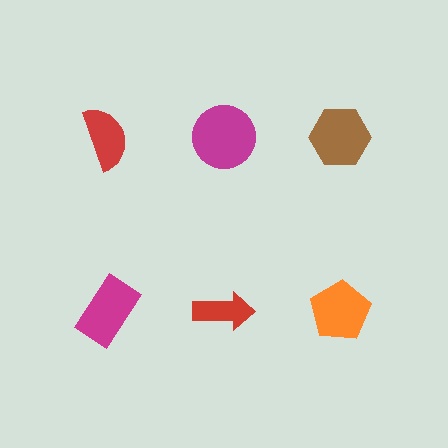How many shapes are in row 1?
3 shapes.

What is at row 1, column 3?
A brown hexagon.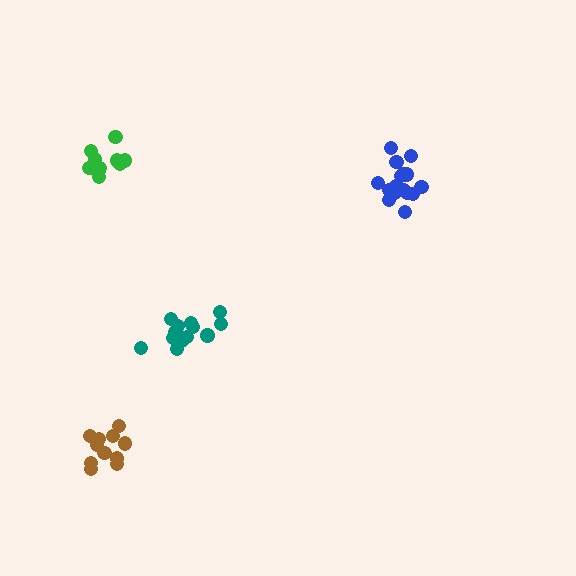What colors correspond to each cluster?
The clusters are colored: blue, green, teal, brown.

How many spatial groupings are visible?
There are 4 spatial groupings.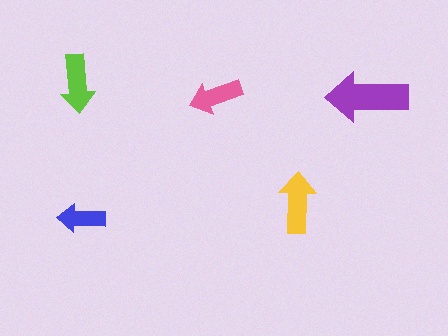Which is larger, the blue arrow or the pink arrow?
The pink one.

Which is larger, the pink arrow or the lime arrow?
The lime one.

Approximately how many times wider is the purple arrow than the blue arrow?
About 1.5 times wider.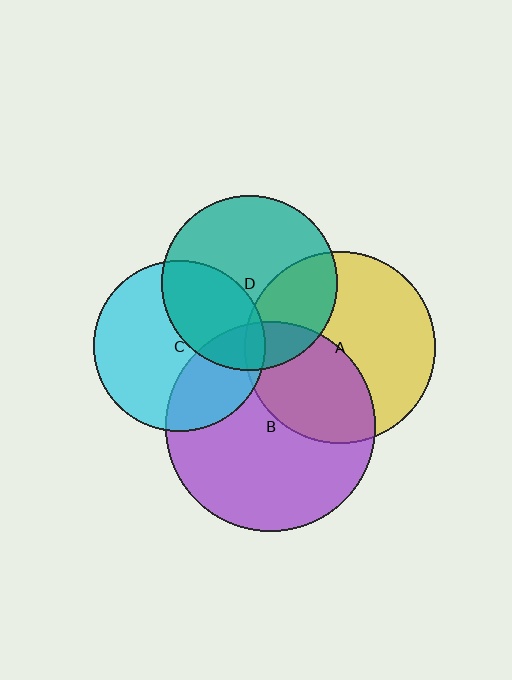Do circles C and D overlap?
Yes.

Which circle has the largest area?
Circle B (purple).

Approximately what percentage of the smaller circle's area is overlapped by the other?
Approximately 35%.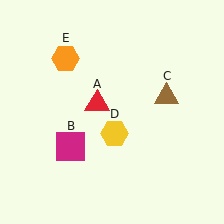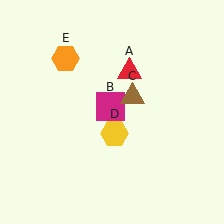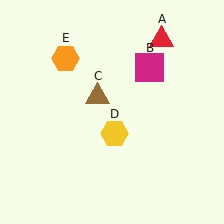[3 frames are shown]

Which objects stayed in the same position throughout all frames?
Yellow hexagon (object D) and orange hexagon (object E) remained stationary.